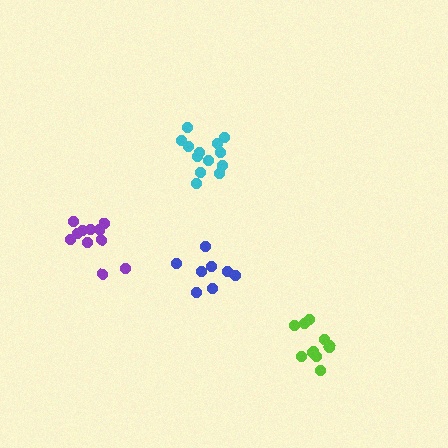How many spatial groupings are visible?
There are 4 spatial groupings.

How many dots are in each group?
Group 1: 11 dots, Group 2: 8 dots, Group 3: 13 dots, Group 4: 11 dots (43 total).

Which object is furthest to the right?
The lime cluster is rightmost.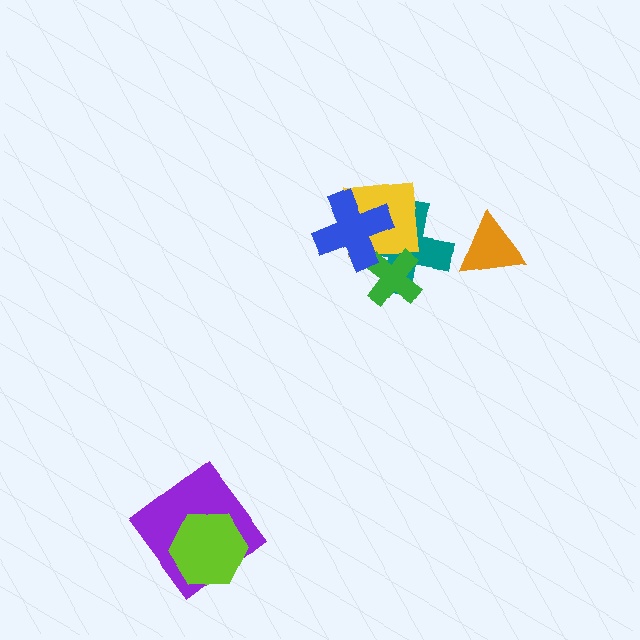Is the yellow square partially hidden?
Yes, it is partially covered by another shape.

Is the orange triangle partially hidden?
No, no other shape covers it.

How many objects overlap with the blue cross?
3 objects overlap with the blue cross.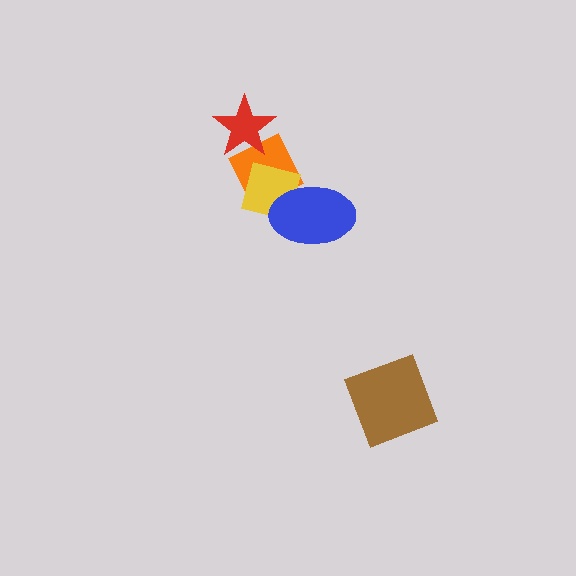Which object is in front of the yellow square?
The blue ellipse is in front of the yellow square.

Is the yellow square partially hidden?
Yes, it is partially covered by another shape.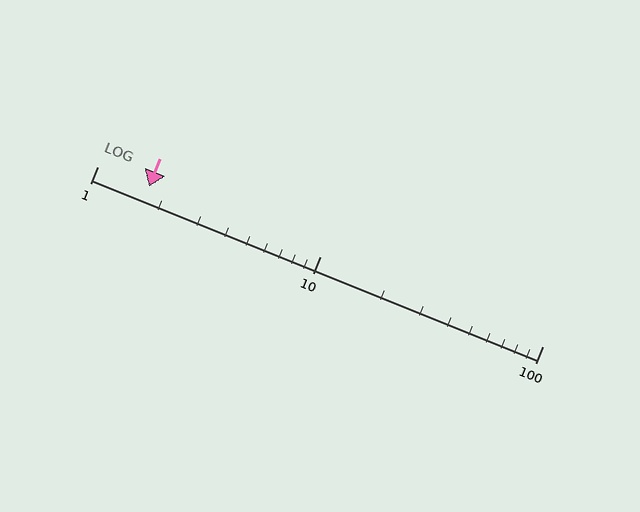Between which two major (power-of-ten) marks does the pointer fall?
The pointer is between 1 and 10.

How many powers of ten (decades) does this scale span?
The scale spans 2 decades, from 1 to 100.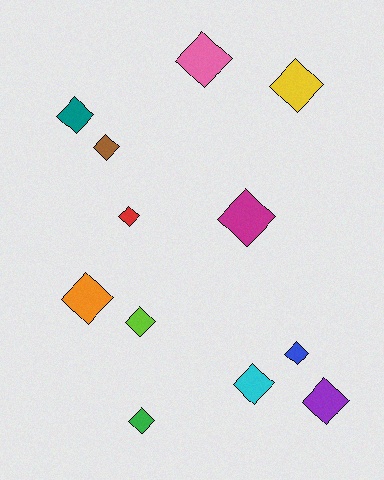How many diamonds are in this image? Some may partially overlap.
There are 12 diamonds.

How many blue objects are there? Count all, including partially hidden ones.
There is 1 blue object.